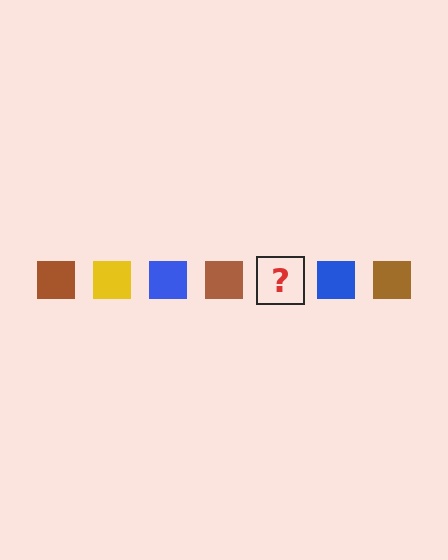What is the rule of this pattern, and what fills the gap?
The rule is that the pattern cycles through brown, yellow, blue squares. The gap should be filled with a yellow square.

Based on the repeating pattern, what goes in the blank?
The blank should be a yellow square.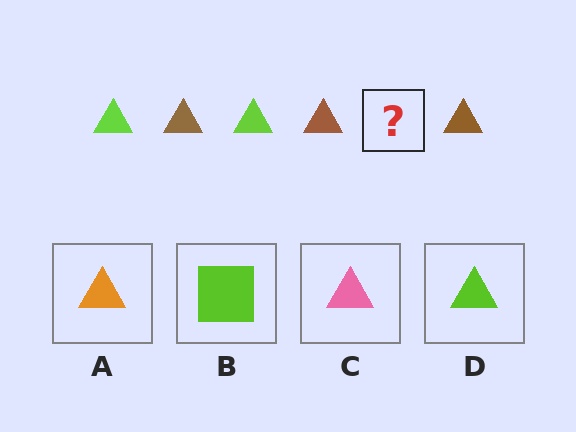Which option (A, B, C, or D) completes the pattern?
D.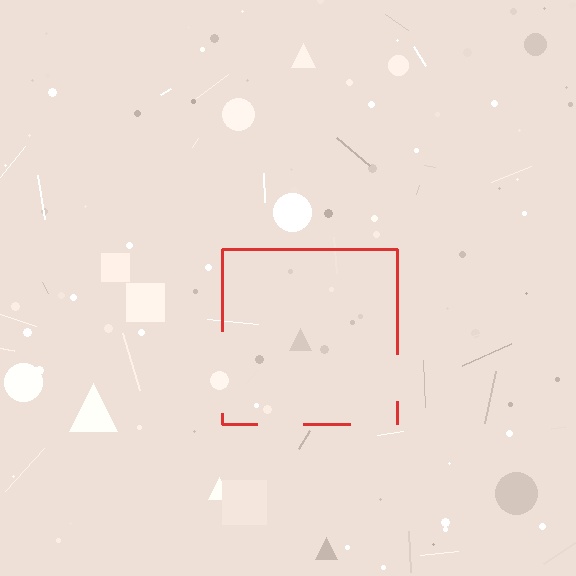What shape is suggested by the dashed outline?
The dashed outline suggests a square.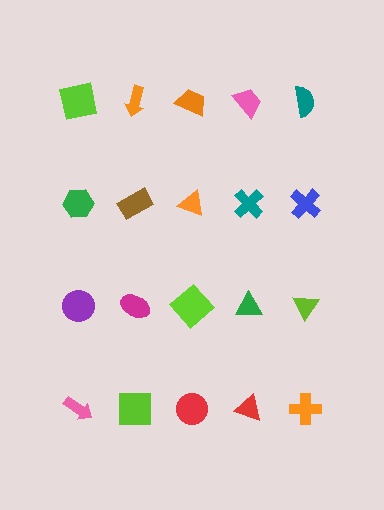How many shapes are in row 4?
5 shapes.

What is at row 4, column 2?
A lime square.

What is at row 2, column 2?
A brown rectangle.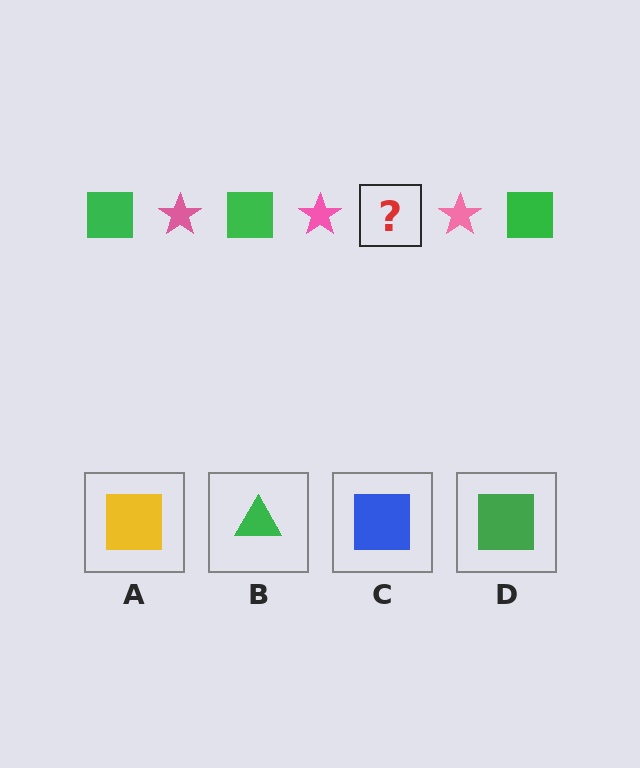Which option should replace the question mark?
Option D.